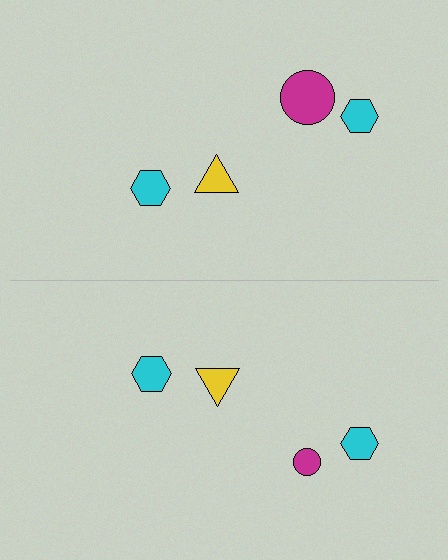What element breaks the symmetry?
The magenta circle on the bottom side has a different size than its mirror counterpart.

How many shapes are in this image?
There are 8 shapes in this image.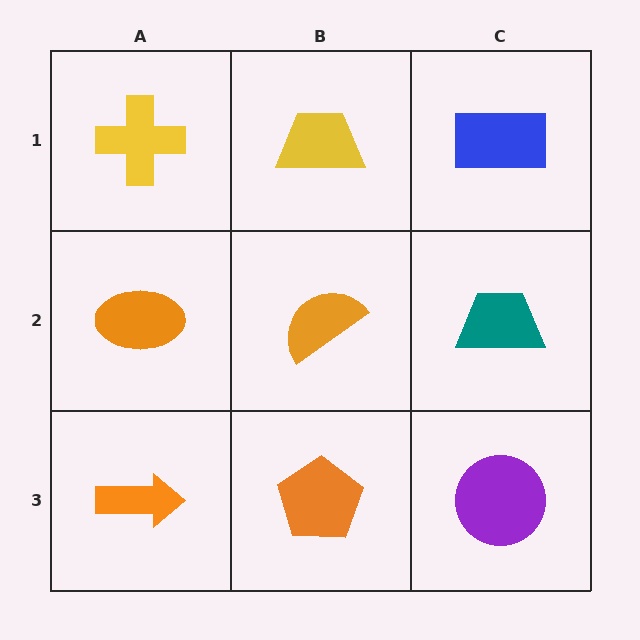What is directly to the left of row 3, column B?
An orange arrow.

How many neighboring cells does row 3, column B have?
3.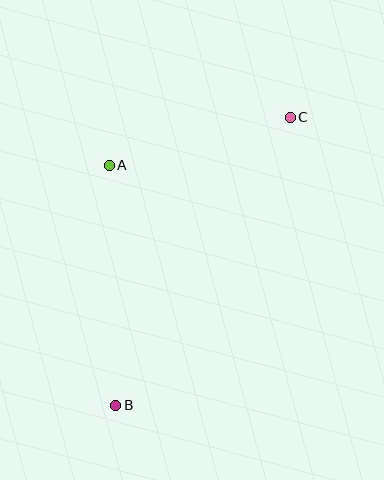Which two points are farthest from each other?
Points B and C are farthest from each other.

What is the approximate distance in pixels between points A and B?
The distance between A and B is approximately 240 pixels.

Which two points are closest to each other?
Points A and C are closest to each other.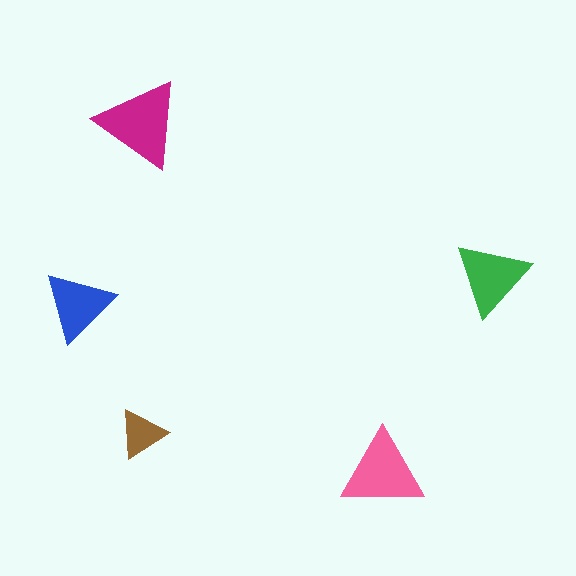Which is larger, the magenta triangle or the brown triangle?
The magenta one.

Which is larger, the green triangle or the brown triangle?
The green one.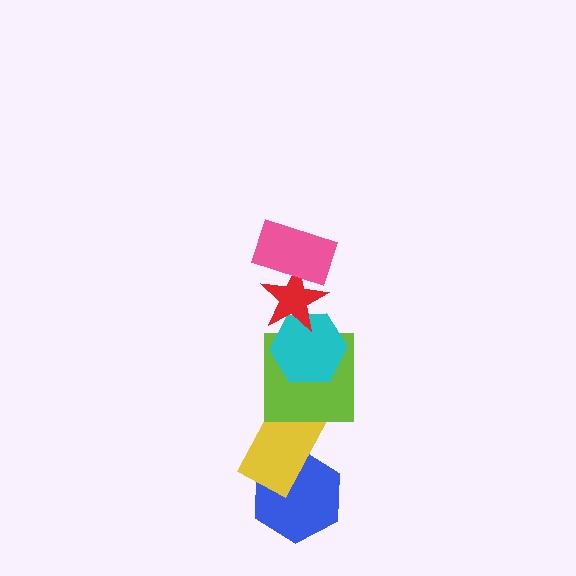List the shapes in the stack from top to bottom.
From top to bottom: the pink rectangle, the red star, the cyan hexagon, the lime square, the yellow rectangle, the blue hexagon.